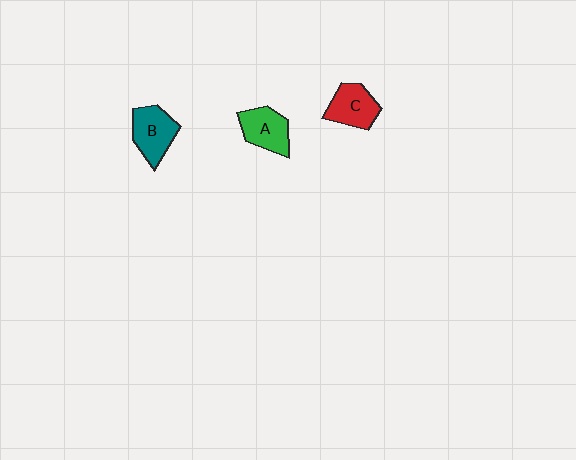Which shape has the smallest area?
Shape C (red).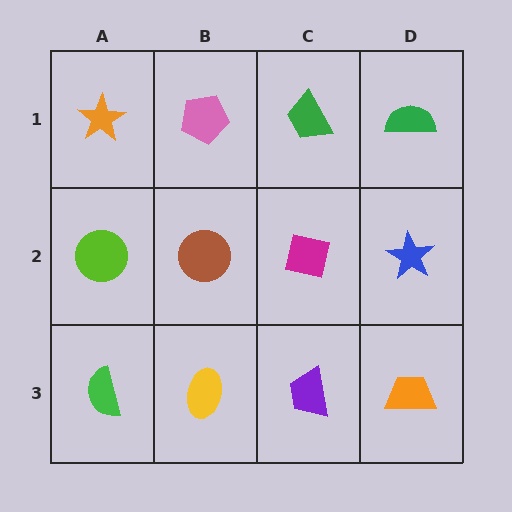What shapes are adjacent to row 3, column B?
A brown circle (row 2, column B), a green semicircle (row 3, column A), a purple trapezoid (row 3, column C).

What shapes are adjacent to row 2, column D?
A green semicircle (row 1, column D), an orange trapezoid (row 3, column D), a magenta square (row 2, column C).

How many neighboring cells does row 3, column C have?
3.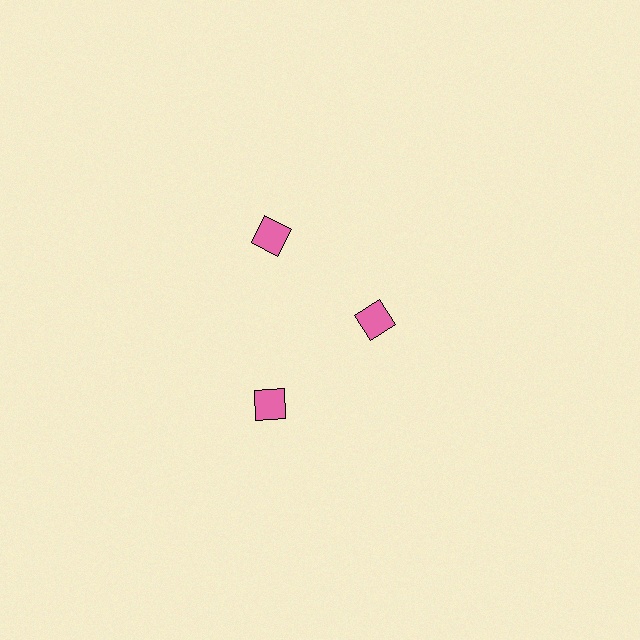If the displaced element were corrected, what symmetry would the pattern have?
It would have 3-fold rotational symmetry — the pattern would map onto itself every 120 degrees.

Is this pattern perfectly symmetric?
No. The 3 pink diamonds are arranged in a ring, but one element near the 3 o'clock position is pulled inward toward the center, breaking the 3-fold rotational symmetry.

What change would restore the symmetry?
The symmetry would be restored by moving it outward, back onto the ring so that all 3 diamonds sit at equal angles and equal distance from the center.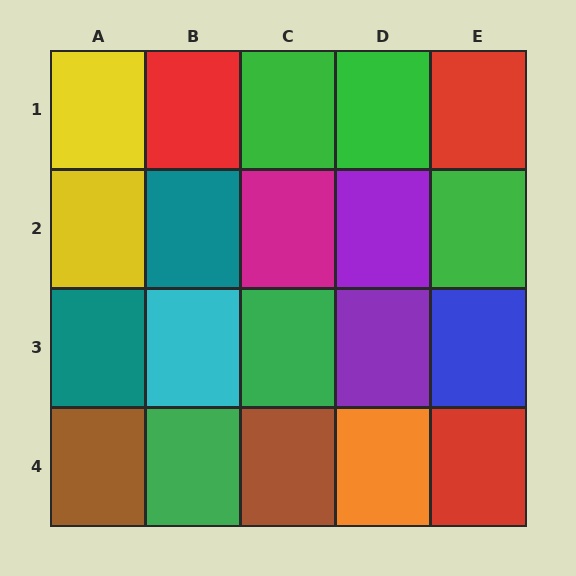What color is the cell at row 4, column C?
Brown.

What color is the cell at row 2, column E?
Green.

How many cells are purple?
2 cells are purple.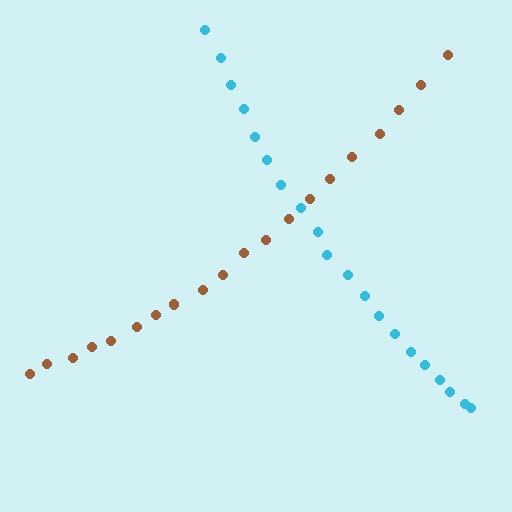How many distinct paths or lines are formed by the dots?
There are 2 distinct paths.